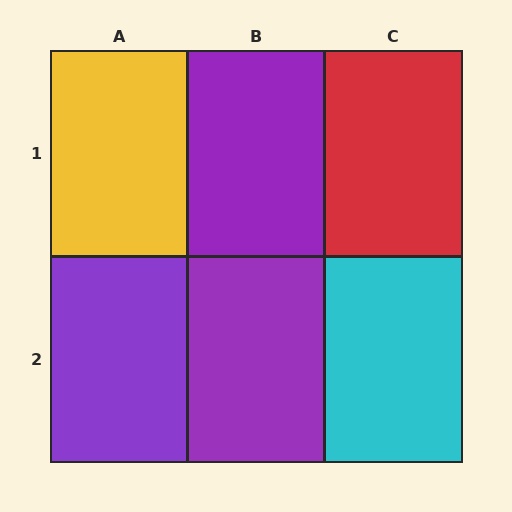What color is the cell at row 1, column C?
Red.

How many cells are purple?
3 cells are purple.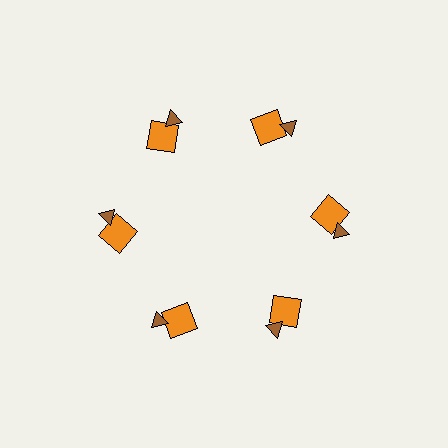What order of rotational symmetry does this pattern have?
This pattern has 6-fold rotational symmetry.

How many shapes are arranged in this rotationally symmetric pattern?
There are 12 shapes, arranged in 6 groups of 2.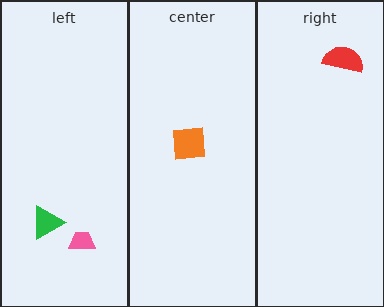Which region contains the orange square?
The center region.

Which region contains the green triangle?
The left region.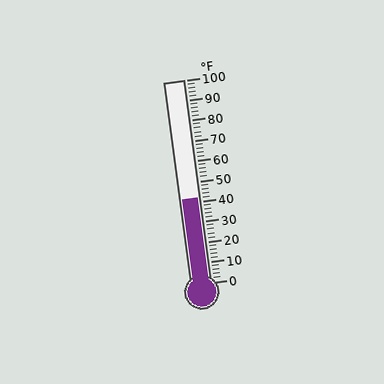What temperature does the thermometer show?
The thermometer shows approximately 42°F.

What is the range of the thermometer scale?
The thermometer scale ranges from 0°F to 100°F.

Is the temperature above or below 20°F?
The temperature is above 20°F.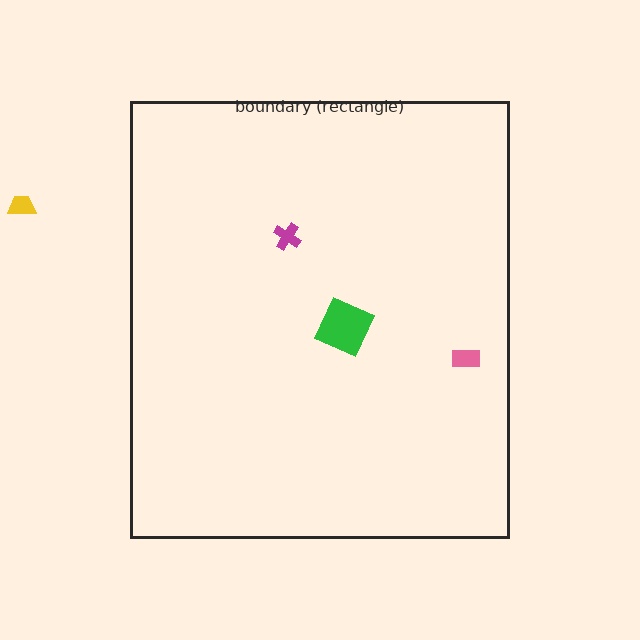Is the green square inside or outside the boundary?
Inside.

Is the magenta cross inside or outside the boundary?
Inside.